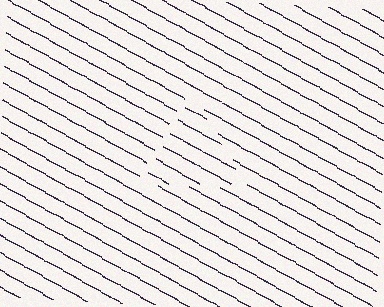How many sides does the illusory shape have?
3 sides — the line-ends trace a triangle.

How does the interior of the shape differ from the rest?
The interior of the shape contains the same grating, shifted by half a period — the contour is defined by the phase discontinuity where line-ends from the inner and outer gratings abut.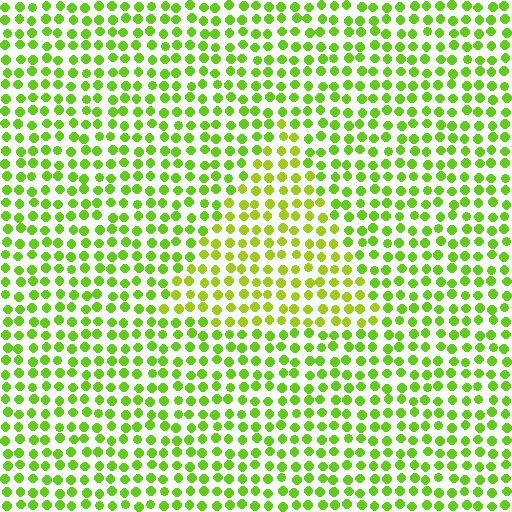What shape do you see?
I see a triangle.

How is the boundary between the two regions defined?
The boundary is defined purely by a slight shift in hue (about 22 degrees). Spacing, size, and orientation are identical on both sides.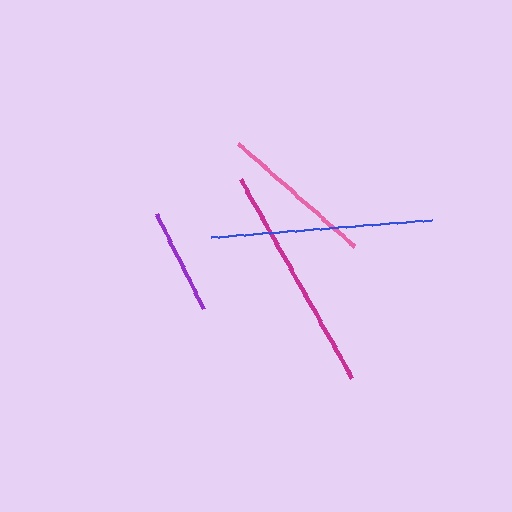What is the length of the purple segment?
The purple segment is approximately 106 pixels long.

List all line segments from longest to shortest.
From longest to shortest: magenta, blue, pink, purple.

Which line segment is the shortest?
The purple line is the shortest at approximately 106 pixels.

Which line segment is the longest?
The magenta line is the longest at approximately 227 pixels.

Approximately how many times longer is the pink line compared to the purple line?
The pink line is approximately 1.5 times the length of the purple line.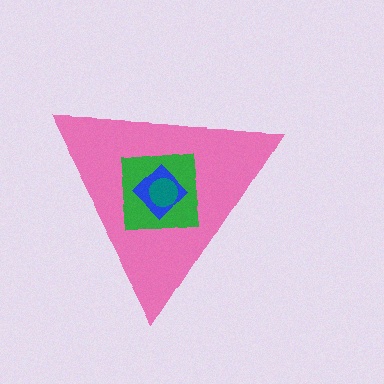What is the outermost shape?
The pink triangle.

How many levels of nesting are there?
4.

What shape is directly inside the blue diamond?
The teal circle.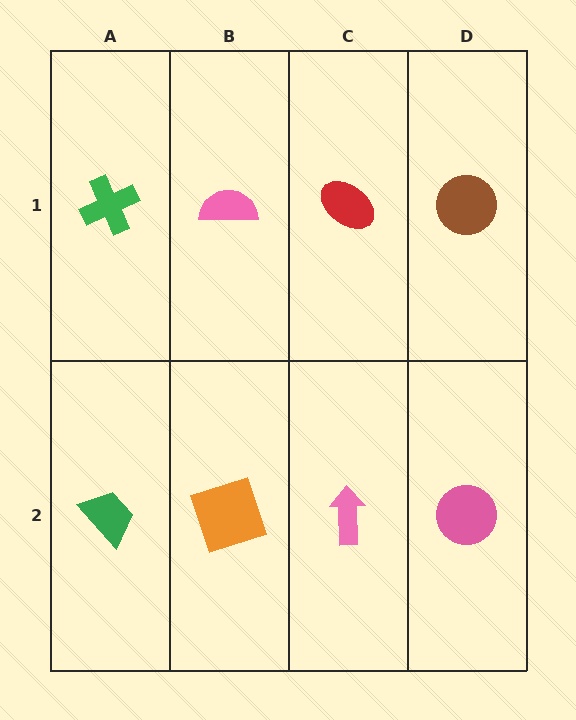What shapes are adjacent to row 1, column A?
A green trapezoid (row 2, column A), a pink semicircle (row 1, column B).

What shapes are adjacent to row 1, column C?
A pink arrow (row 2, column C), a pink semicircle (row 1, column B), a brown circle (row 1, column D).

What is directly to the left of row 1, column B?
A green cross.